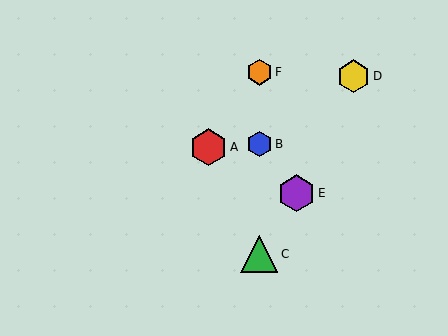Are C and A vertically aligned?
No, C is at x≈259 and A is at x≈209.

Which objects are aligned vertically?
Objects B, C, F are aligned vertically.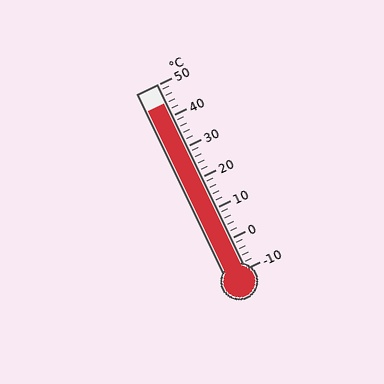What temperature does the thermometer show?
The thermometer shows approximately 44°C.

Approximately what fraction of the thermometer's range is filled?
The thermometer is filled to approximately 90% of its range.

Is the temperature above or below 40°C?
The temperature is above 40°C.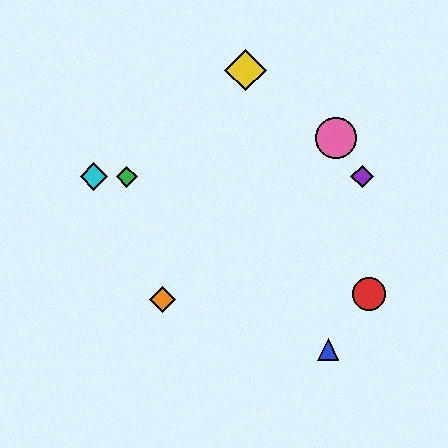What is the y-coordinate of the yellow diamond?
The yellow diamond is at y≈70.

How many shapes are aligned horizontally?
3 shapes (the green diamond, the purple diamond, the cyan diamond) are aligned horizontally.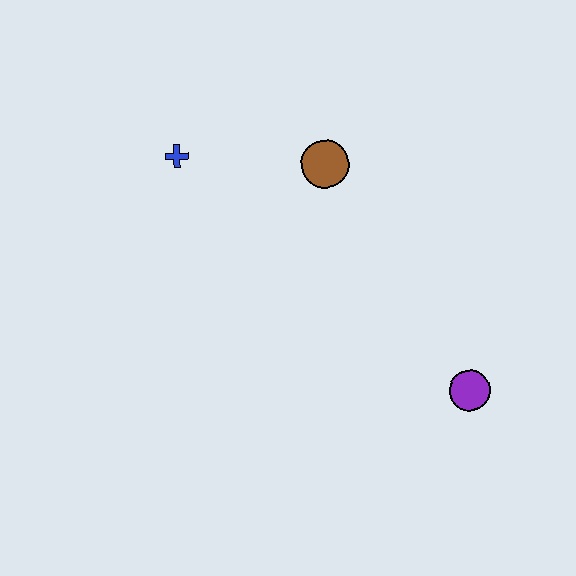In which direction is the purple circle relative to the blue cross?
The purple circle is to the right of the blue cross.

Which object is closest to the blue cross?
The brown circle is closest to the blue cross.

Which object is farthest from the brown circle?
The purple circle is farthest from the brown circle.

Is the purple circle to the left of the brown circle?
No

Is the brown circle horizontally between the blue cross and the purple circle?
Yes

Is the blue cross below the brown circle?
No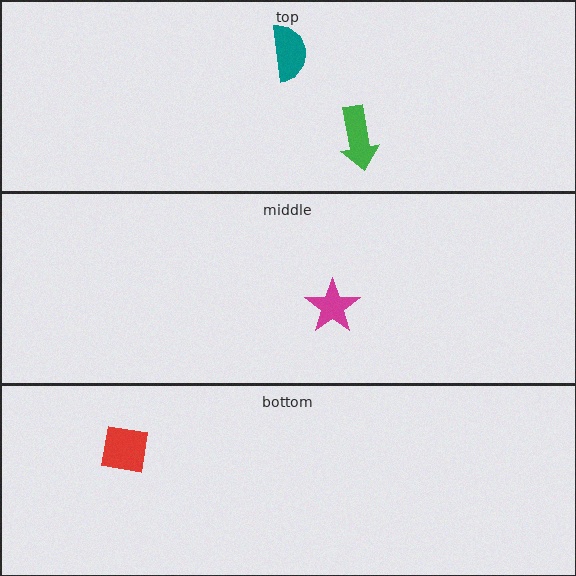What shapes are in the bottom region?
The red square.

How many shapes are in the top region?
2.